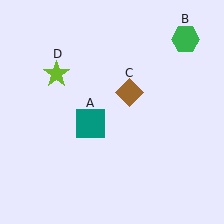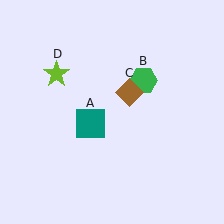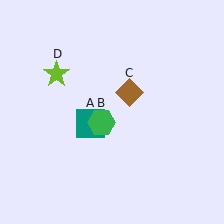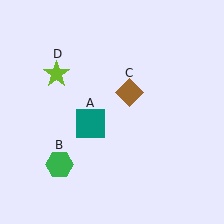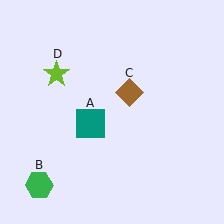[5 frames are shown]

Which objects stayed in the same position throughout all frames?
Teal square (object A) and brown diamond (object C) and lime star (object D) remained stationary.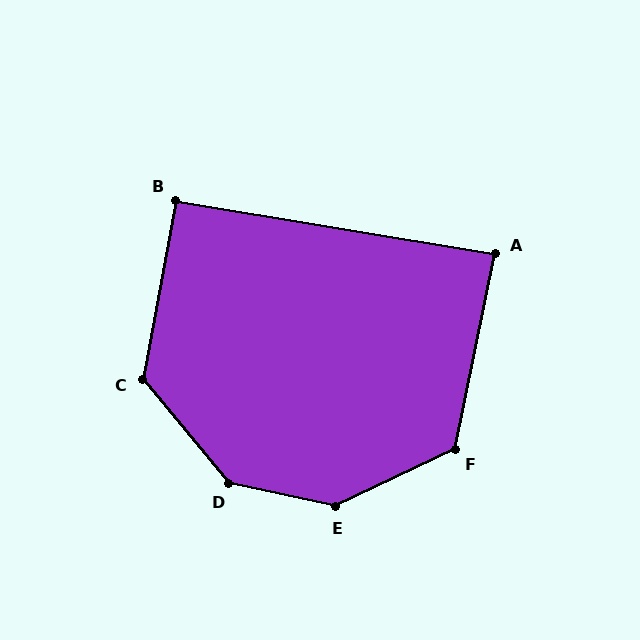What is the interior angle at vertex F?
Approximately 127 degrees (obtuse).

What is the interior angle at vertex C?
Approximately 130 degrees (obtuse).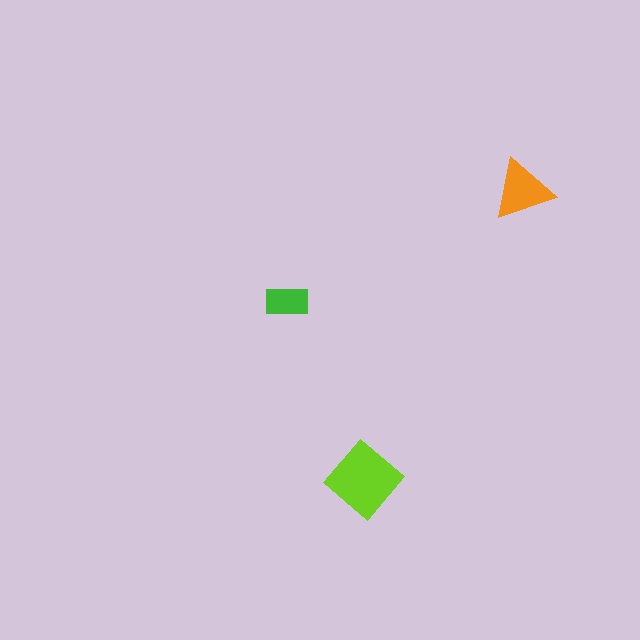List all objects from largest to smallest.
The lime diamond, the orange triangle, the green rectangle.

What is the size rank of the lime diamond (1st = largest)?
1st.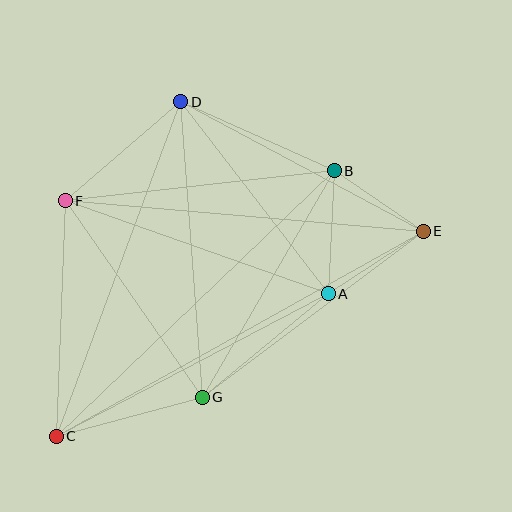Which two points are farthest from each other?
Points C and E are farthest from each other.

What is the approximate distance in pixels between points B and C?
The distance between B and C is approximately 384 pixels.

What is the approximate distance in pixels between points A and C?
The distance between A and C is approximately 307 pixels.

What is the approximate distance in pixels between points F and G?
The distance between F and G is approximately 239 pixels.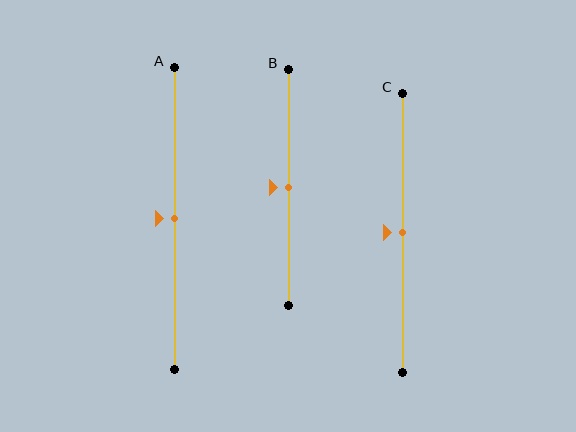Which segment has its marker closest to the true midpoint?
Segment A has its marker closest to the true midpoint.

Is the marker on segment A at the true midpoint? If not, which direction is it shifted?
Yes, the marker on segment A is at the true midpoint.